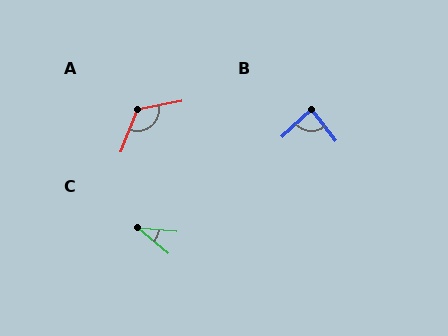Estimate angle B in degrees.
Approximately 86 degrees.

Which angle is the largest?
A, at approximately 122 degrees.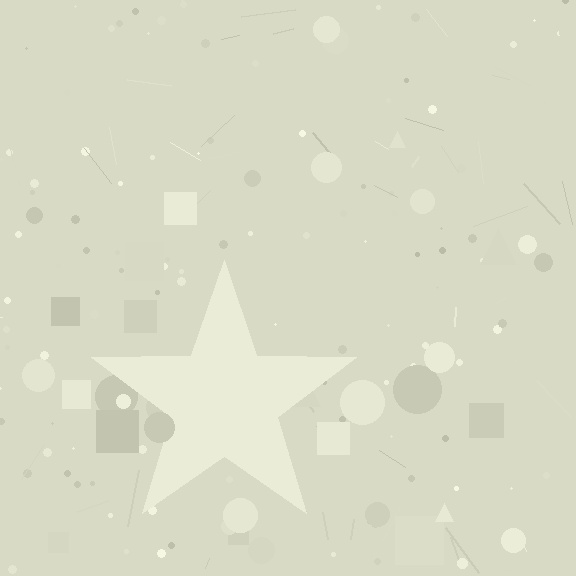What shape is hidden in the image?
A star is hidden in the image.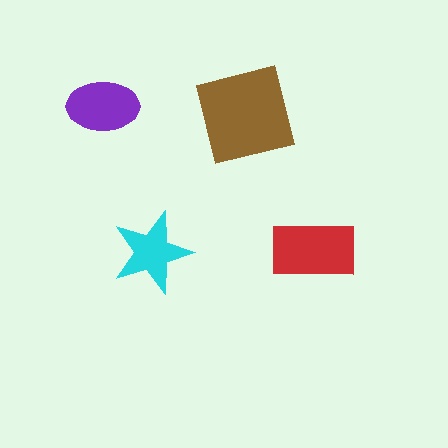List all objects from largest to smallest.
The brown square, the red rectangle, the purple ellipse, the cyan star.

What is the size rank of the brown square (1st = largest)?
1st.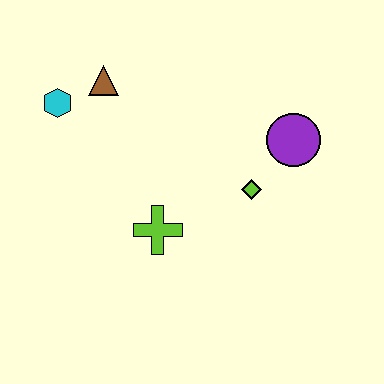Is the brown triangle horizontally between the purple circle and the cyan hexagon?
Yes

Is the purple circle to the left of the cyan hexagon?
No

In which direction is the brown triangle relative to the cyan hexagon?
The brown triangle is to the right of the cyan hexagon.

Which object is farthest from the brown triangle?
The purple circle is farthest from the brown triangle.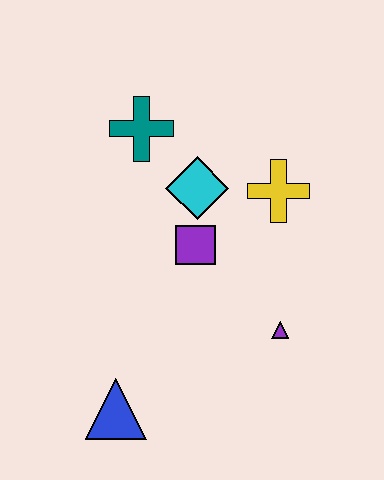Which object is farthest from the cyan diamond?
The blue triangle is farthest from the cyan diamond.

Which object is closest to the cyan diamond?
The purple square is closest to the cyan diamond.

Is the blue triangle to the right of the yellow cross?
No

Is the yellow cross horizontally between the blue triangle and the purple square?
No